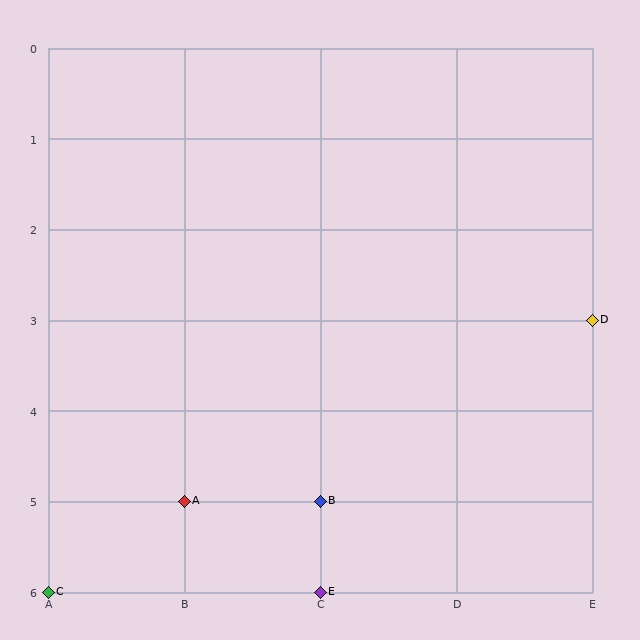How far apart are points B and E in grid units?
Points B and E are 1 row apart.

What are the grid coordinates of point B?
Point B is at grid coordinates (C, 5).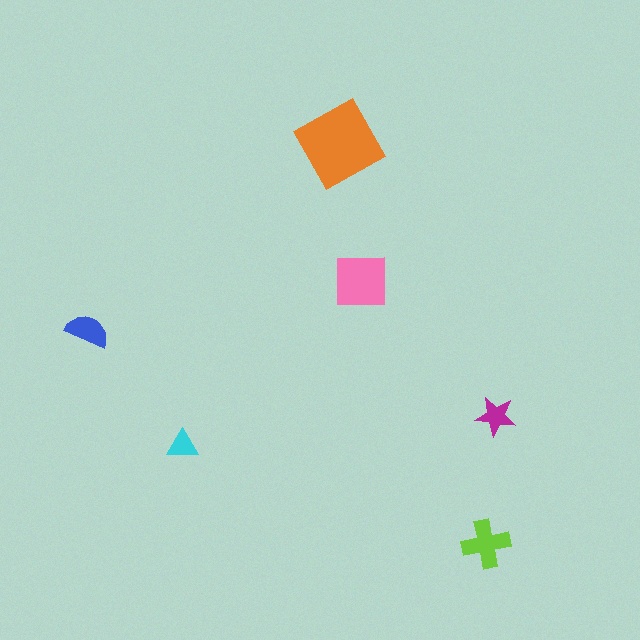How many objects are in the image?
There are 6 objects in the image.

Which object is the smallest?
The cyan triangle.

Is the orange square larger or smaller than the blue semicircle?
Larger.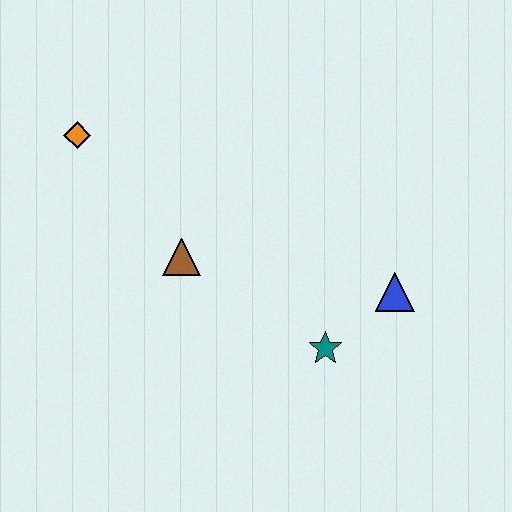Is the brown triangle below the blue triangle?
No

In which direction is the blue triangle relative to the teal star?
The blue triangle is to the right of the teal star.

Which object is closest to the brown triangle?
The orange diamond is closest to the brown triangle.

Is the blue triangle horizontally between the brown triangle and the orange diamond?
No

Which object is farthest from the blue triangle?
The orange diamond is farthest from the blue triangle.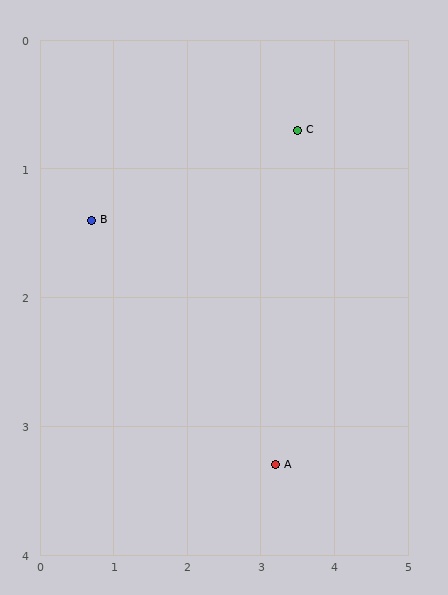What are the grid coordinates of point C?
Point C is at approximately (3.5, 0.7).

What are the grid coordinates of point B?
Point B is at approximately (0.7, 1.4).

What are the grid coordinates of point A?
Point A is at approximately (3.2, 3.3).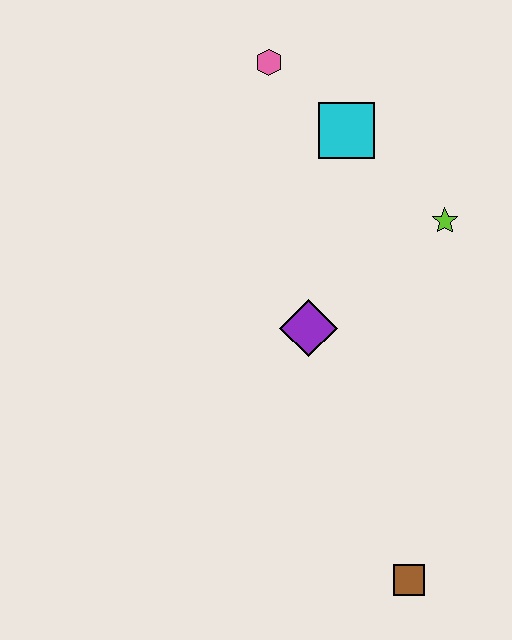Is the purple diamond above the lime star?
No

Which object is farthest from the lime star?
The brown square is farthest from the lime star.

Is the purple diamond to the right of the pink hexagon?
Yes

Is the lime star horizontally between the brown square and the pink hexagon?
No